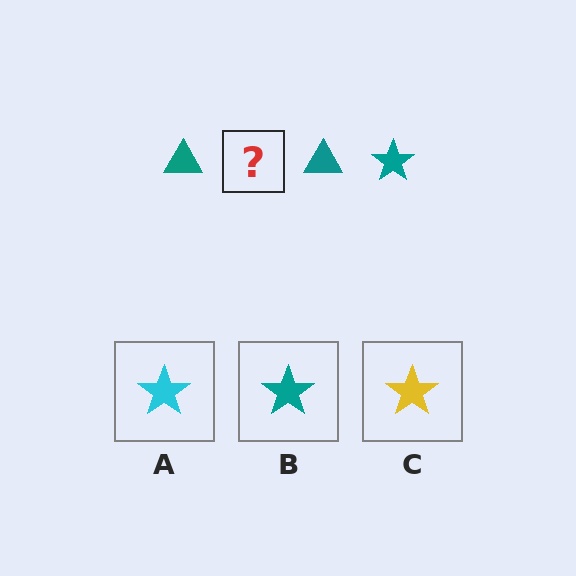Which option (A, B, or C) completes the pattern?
B.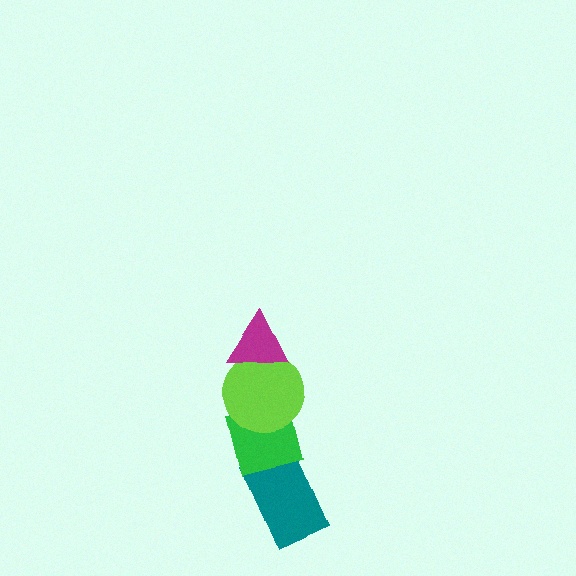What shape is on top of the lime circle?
The magenta triangle is on top of the lime circle.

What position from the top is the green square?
The green square is 3rd from the top.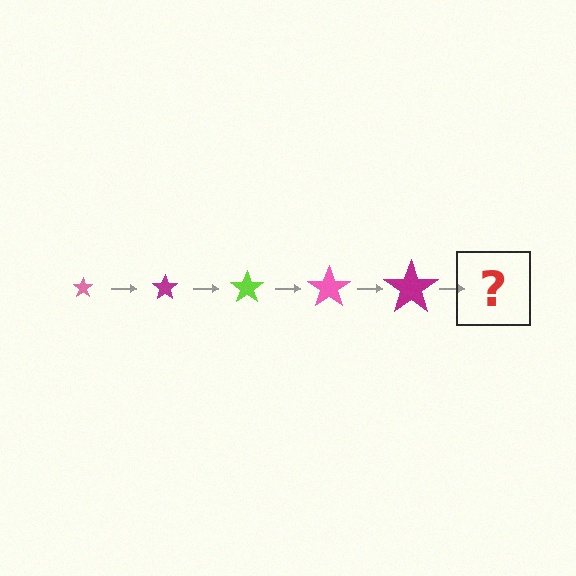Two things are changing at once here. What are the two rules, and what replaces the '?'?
The two rules are that the star grows larger each step and the color cycles through pink, magenta, and lime. The '?' should be a lime star, larger than the previous one.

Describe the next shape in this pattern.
It should be a lime star, larger than the previous one.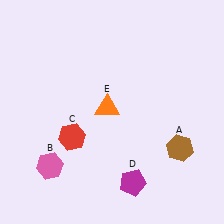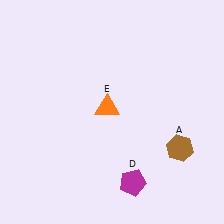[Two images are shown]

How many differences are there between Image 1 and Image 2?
There are 2 differences between the two images.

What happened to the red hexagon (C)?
The red hexagon (C) was removed in Image 2. It was in the bottom-left area of Image 1.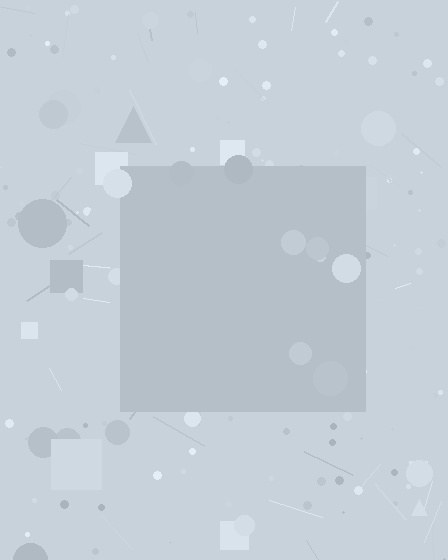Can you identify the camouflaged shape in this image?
The camouflaged shape is a square.